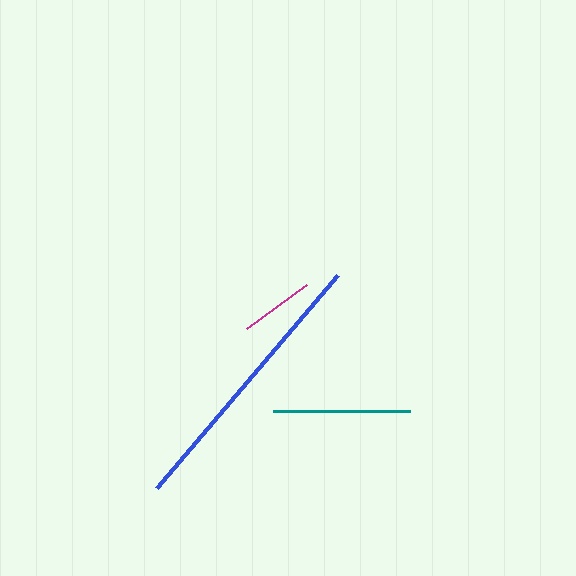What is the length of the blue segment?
The blue segment is approximately 279 pixels long.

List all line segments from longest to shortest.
From longest to shortest: blue, teal, magenta.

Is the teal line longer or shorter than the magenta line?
The teal line is longer than the magenta line.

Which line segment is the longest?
The blue line is the longest at approximately 279 pixels.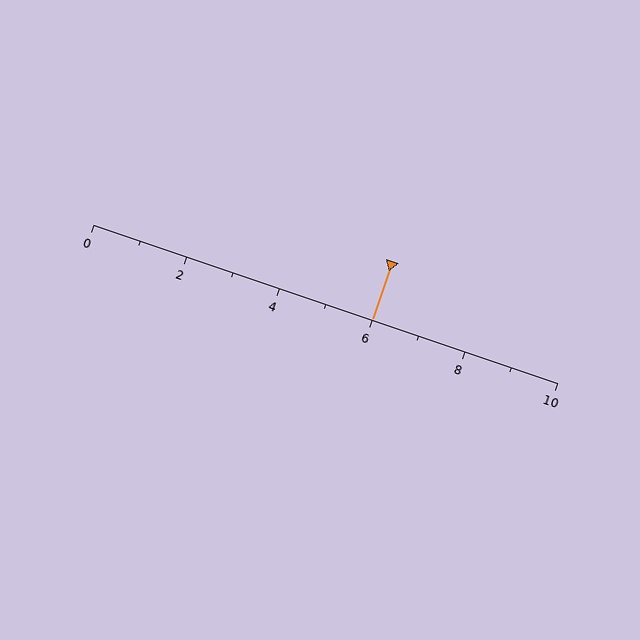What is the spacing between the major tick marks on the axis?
The major ticks are spaced 2 apart.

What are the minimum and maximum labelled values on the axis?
The axis runs from 0 to 10.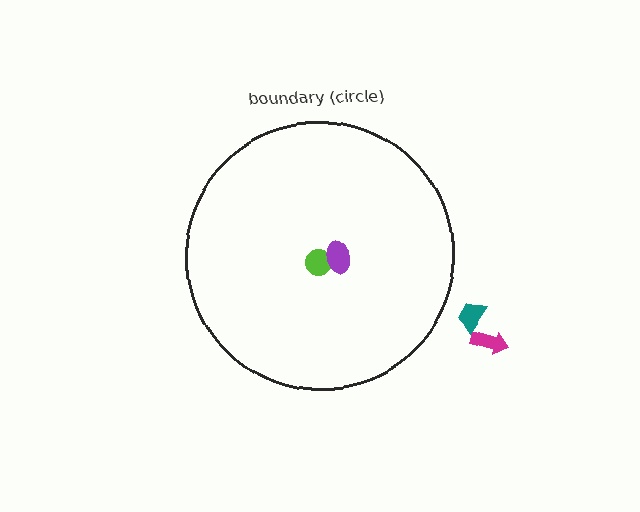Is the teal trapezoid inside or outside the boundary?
Outside.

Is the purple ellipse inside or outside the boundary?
Inside.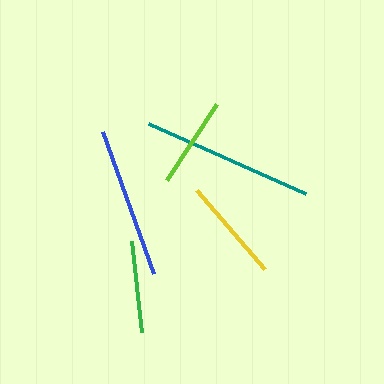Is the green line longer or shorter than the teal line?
The teal line is longer than the green line.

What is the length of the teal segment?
The teal segment is approximately 172 pixels long.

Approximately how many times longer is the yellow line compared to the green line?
The yellow line is approximately 1.1 times the length of the green line.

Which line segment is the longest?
The teal line is the longest at approximately 172 pixels.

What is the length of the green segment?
The green segment is approximately 92 pixels long.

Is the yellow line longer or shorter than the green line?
The yellow line is longer than the green line.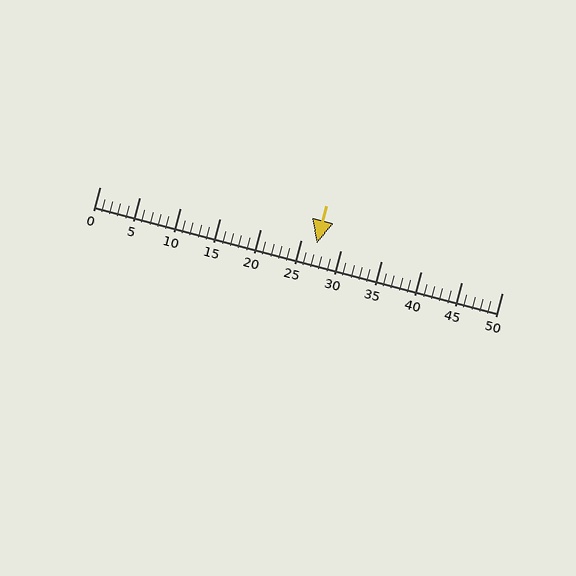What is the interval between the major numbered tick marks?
The major tick marks are spaced 5 units apart.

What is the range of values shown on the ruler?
The ruler shows values from 0 to 50.